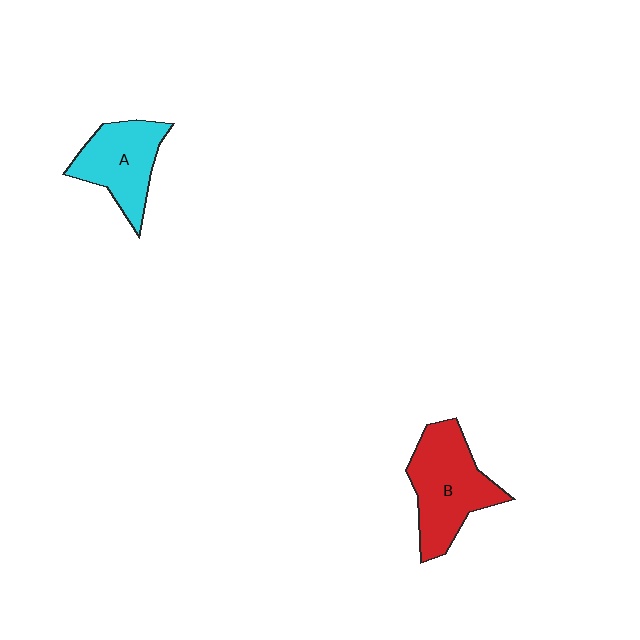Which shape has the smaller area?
Shape A (cyan).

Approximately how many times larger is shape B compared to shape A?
Approximately 1.3 times.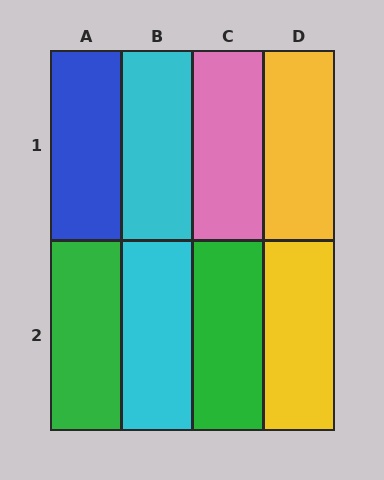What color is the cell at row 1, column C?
Pink.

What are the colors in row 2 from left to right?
Green, cyan, green, yellow.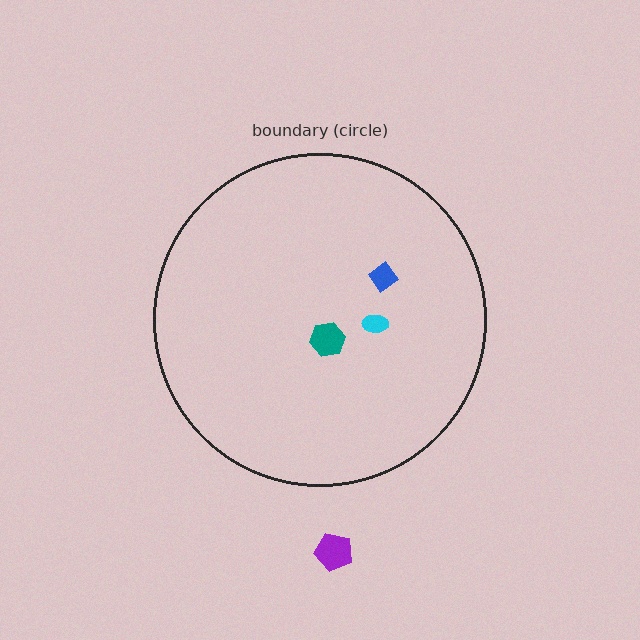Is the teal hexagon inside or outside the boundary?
Inside.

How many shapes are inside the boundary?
3 inside, 1 outside.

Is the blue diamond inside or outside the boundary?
Inside.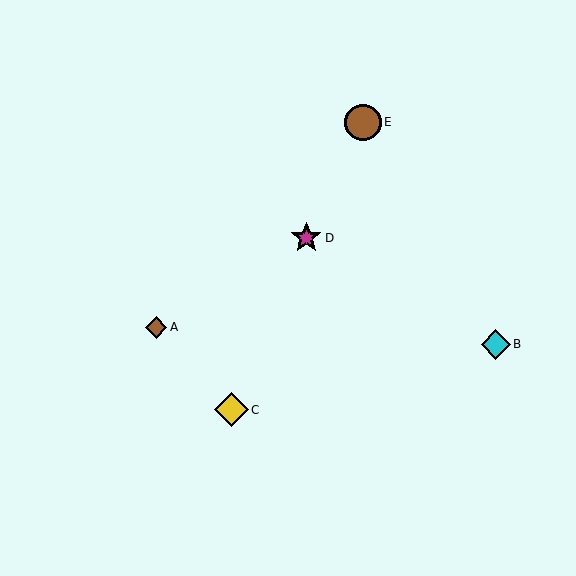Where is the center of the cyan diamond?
The center of the cyan diamond is at (496, 344).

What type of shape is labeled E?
Shape E is a brown circle.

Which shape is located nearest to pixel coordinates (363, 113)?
The brown circle (labeled E) at (363, 122) is nearest to that location.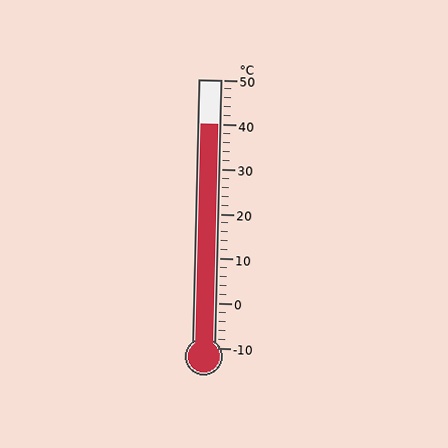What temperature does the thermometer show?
The thermometer shows approximately 40°C.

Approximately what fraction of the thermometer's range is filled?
The thermometer is filled to approximately 85% of its range.